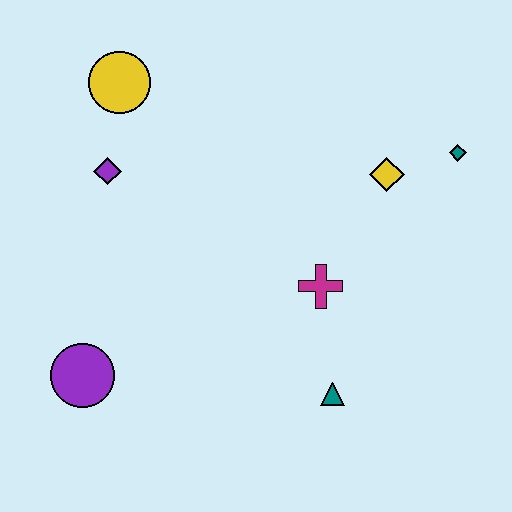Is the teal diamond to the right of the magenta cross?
Yes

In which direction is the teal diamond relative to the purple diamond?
The teal diamond is to the right of the purple diamond.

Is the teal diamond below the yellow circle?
Yes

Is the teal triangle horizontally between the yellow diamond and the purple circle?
Yes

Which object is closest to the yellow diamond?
The teal diamond is closest to the yellow diamond.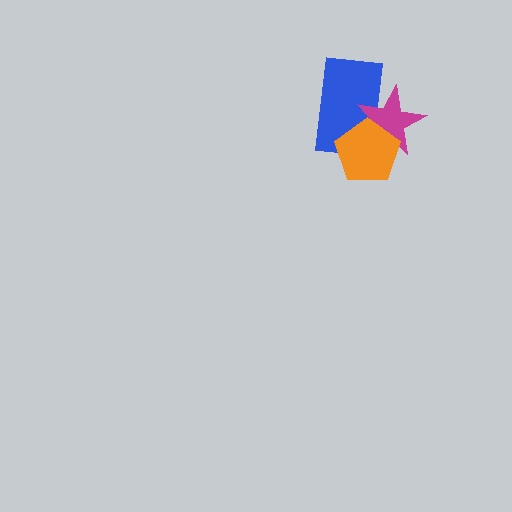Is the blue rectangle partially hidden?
Yes, it is partially covered by another shape.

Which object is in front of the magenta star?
The orange pentagon is in front of the magenta star.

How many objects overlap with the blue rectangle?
2 objects overlap with the blue rectangle.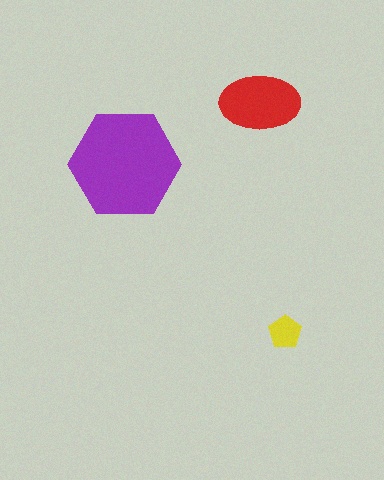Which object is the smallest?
The yellow pentagon.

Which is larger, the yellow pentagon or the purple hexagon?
The purple hexagon.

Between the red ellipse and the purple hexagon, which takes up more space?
The purple hexagon.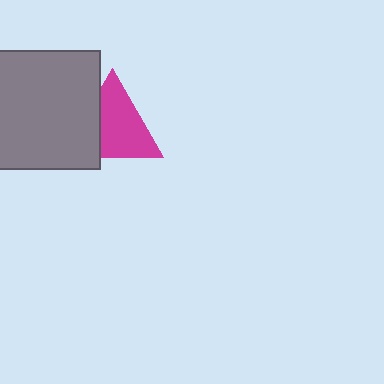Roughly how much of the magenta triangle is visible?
Most of it is visible (roughly 68%).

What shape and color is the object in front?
The object in front is a gray rectangle.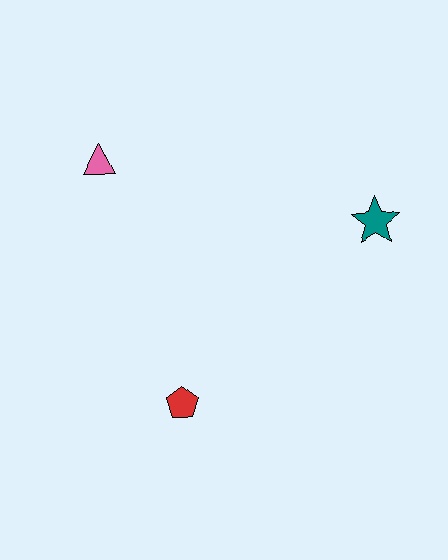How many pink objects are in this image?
There is 1 pink object.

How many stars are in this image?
There is 1 star.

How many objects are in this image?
There are 3 objects.